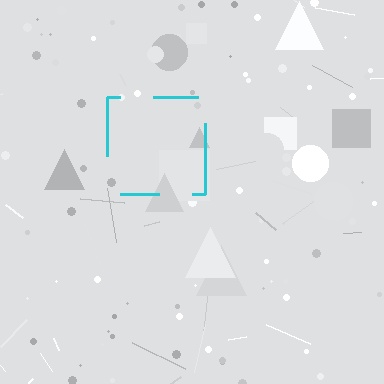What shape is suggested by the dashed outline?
The dashed outline suggests a square.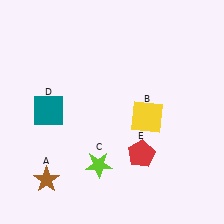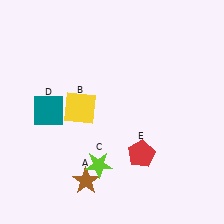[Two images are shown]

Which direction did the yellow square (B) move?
The yellow square (B) moved left.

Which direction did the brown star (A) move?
The brown star (A) moved right.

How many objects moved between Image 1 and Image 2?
2 objects moved between the two images.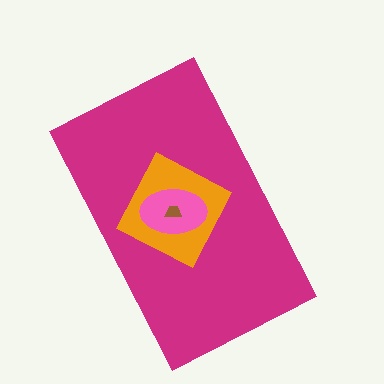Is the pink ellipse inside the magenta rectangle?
Yes.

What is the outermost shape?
The magenta rectangle.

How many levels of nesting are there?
4.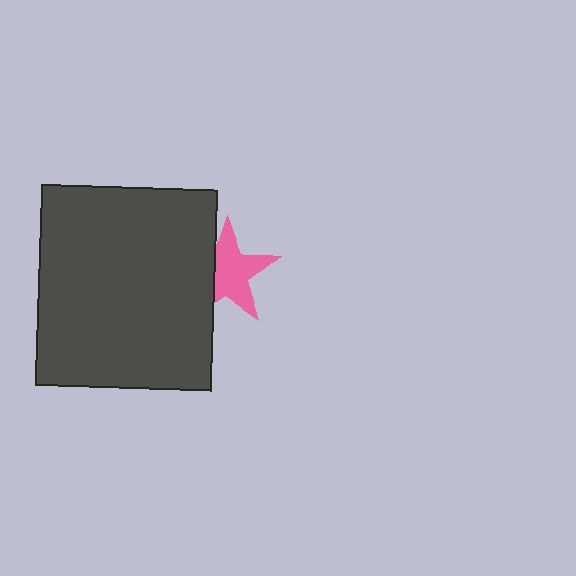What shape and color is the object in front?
The object in front is a dark gray rectangle.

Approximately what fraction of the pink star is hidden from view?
Roughly 32% of the pink star is hidden behind the dark gray rectangle.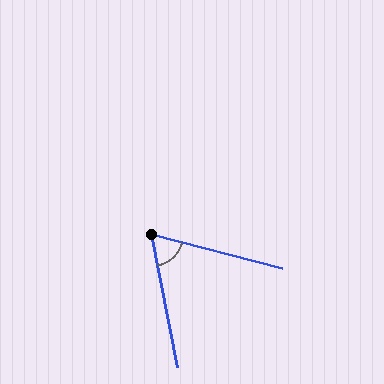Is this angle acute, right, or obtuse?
It is acute.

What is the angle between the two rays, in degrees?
Approximately 65 degrees.